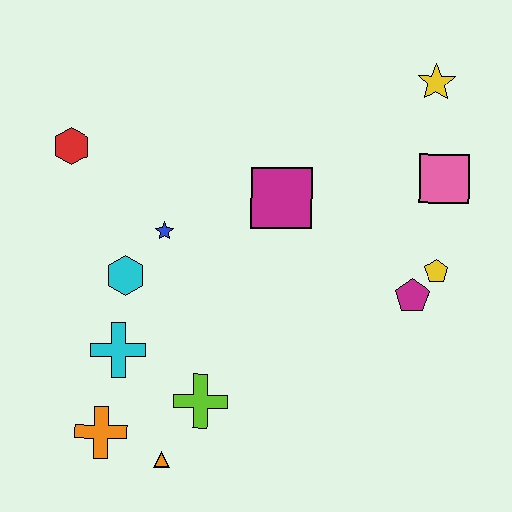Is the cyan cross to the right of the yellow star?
No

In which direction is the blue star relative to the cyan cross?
The blue star is above the cyan cross.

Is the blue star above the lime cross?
Yes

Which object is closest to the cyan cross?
The cyan hexagon is closest to the cyan cross.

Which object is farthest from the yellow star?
The orange cross is farthest from the yellow star.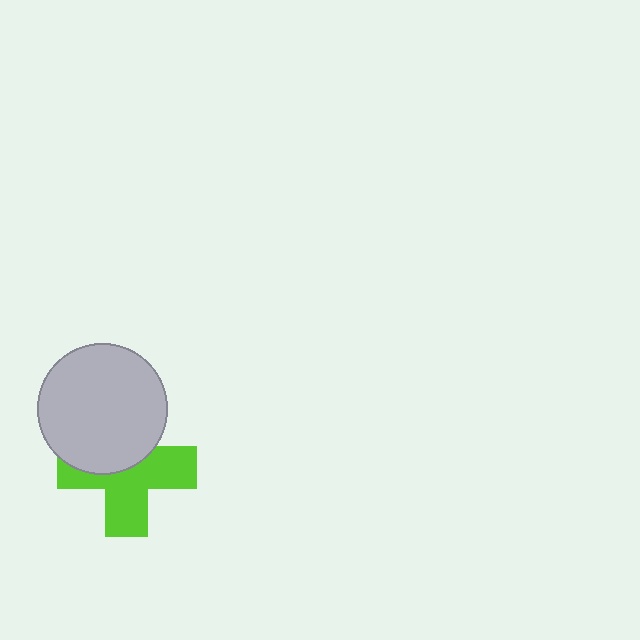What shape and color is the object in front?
The object in front is a light gray circle.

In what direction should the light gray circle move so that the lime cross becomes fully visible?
The light gray circle should move up. That is the shortest direction to clear the overlap and leave the lime cross fully visible.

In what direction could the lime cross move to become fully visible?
The lime cross could move down. That would shift it out from behind the light gray circle entirely.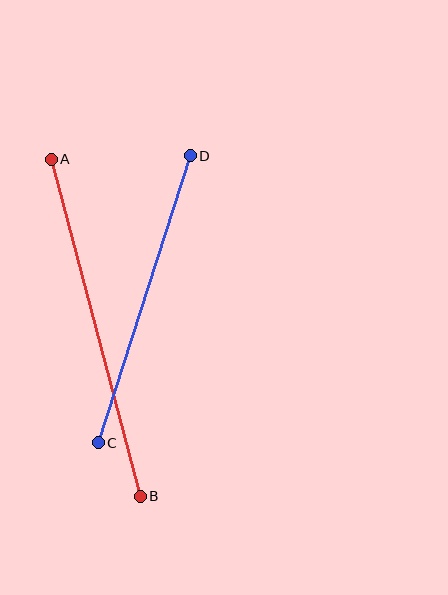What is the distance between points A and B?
The distance is approximately 348 pixels.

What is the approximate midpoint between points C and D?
The midpoint is at approximately (144, 299) pixels.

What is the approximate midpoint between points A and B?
The midpoint is at approximately (96, 328) pixels.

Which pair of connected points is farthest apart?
Points A and B are farthest apart.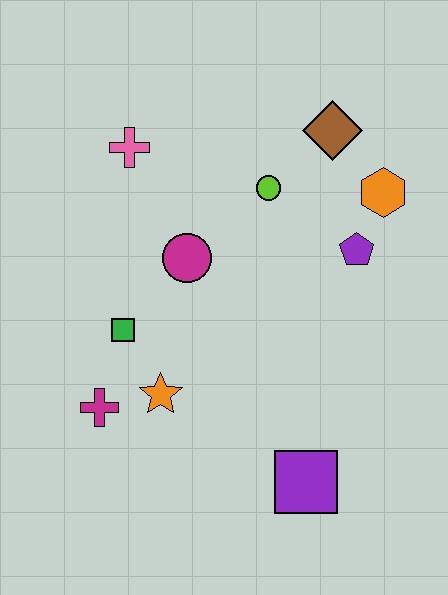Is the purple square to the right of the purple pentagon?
No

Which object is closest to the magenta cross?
The orange star is closest to the magenta cross.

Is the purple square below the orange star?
Yes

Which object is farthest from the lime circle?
The purple square is farthest from the lime circle.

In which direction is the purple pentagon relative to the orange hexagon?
The purple pentagon is below the orange hexagon.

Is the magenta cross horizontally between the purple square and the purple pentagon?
No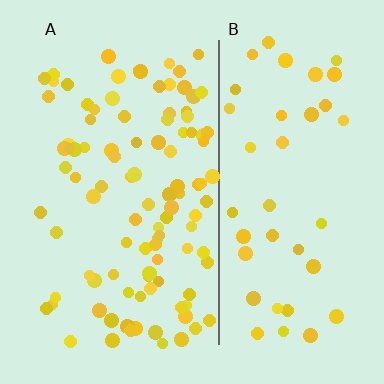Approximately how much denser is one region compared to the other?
Approximately 2.4× — region A over region B.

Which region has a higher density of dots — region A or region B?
A (the left).